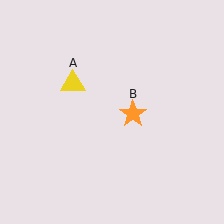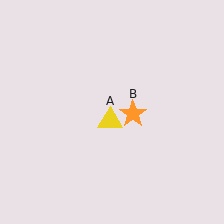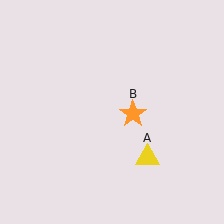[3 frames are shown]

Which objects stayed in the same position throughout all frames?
Orange star (object B) remained stationary.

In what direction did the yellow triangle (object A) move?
The yellow triangle (object A) moved down and to the right.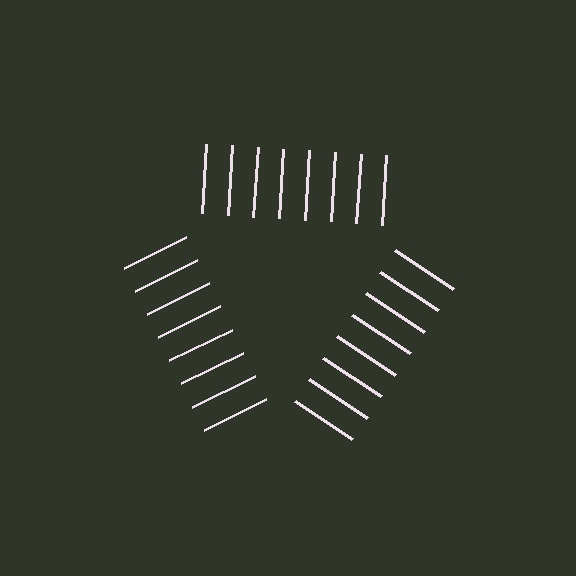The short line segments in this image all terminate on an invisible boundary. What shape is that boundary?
An illusory triangle — the line segments terminate on its edges but no continuous stroke is drawn.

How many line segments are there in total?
24 — 8 along each of the 3 edges.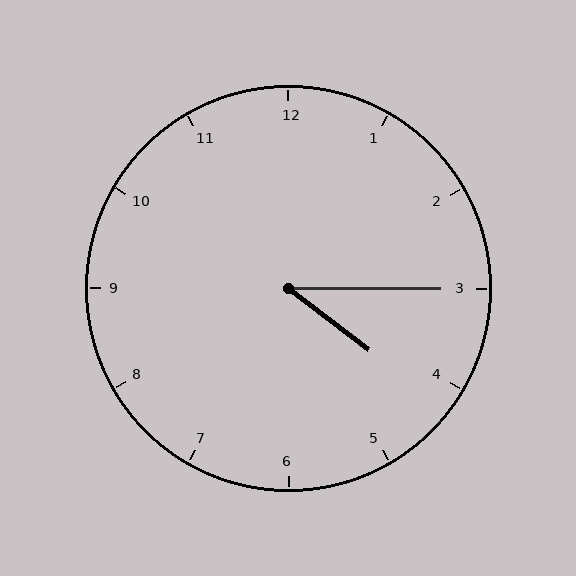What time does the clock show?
4:15.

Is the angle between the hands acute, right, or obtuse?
It is acute.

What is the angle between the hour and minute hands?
Approximately 38 degrees.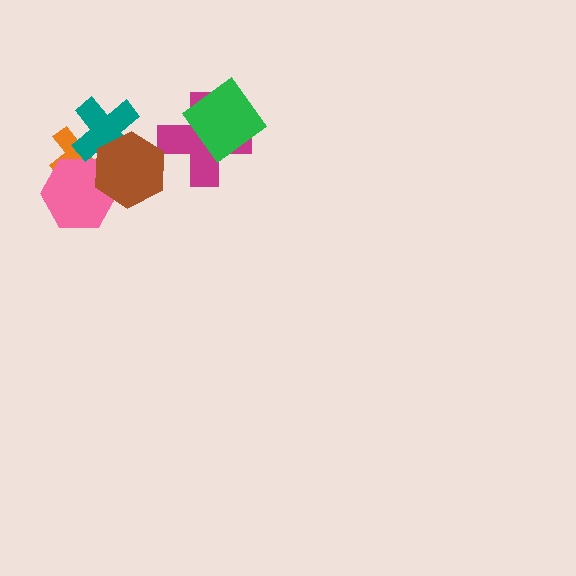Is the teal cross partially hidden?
Yes, it is partially covered by another shape.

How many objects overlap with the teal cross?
2 objects overlap with the teal cross.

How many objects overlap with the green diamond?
1 object overlaps with the green diamond.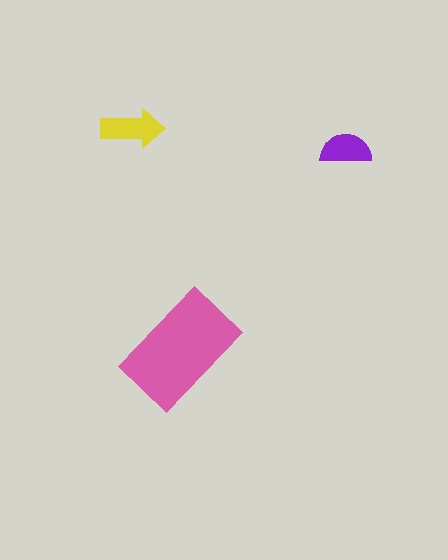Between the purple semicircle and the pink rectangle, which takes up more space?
The pink rectangle.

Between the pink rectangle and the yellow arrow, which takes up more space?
The pink rectangle.